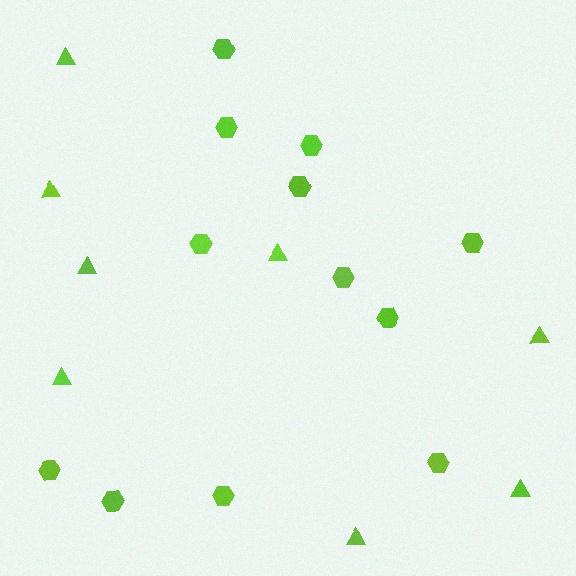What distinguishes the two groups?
There are 2 groups: one group of hexagons (12) and one group of triangles (8).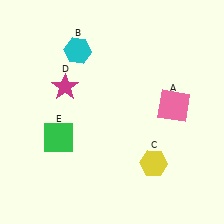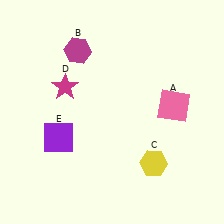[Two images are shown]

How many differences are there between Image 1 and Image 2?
There are 2 differences between the two images.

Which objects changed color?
B changed from cyan to magenta. E changed from green to purple.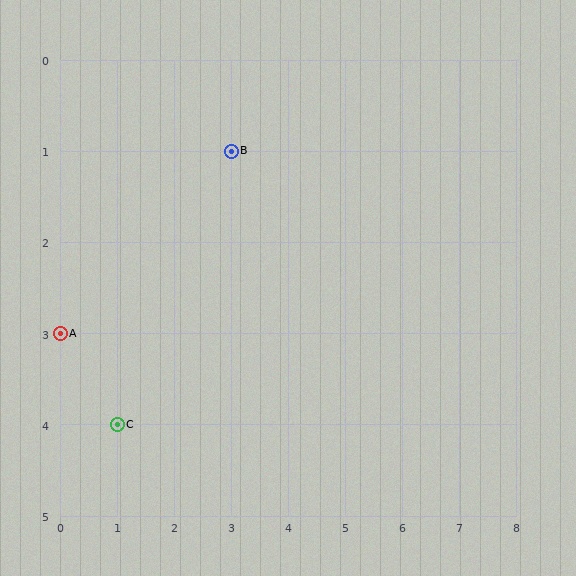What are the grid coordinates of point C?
Point C is at grid coordinates (1, 4).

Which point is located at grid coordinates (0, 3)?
Point A is at (0, 3).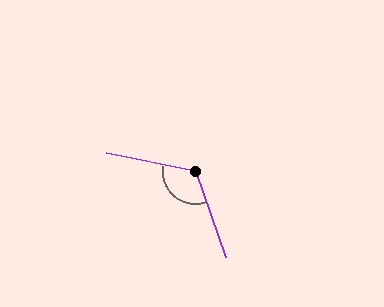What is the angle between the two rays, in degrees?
Approximately 121 degrees.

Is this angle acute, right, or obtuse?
It is obtuse.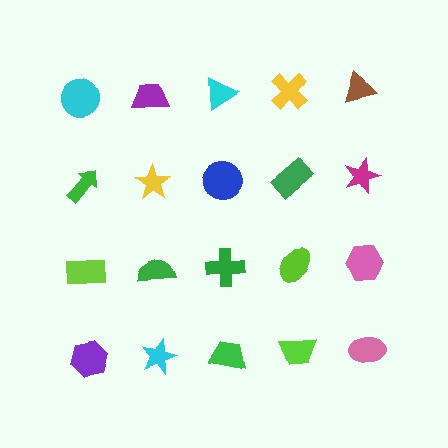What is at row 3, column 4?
A lime ellipse.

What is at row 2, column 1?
A green arrow.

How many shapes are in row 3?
5 shapes.